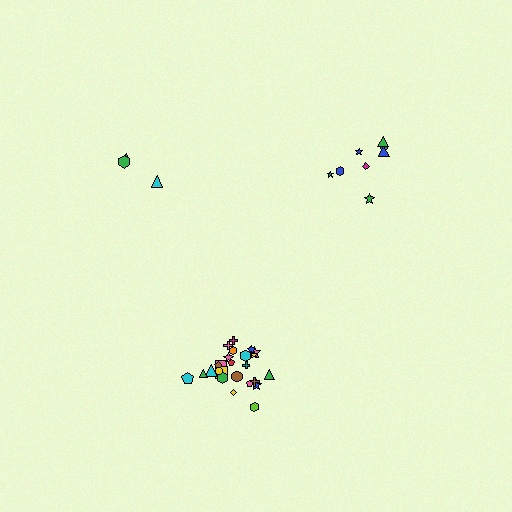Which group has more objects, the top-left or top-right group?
The top-right group.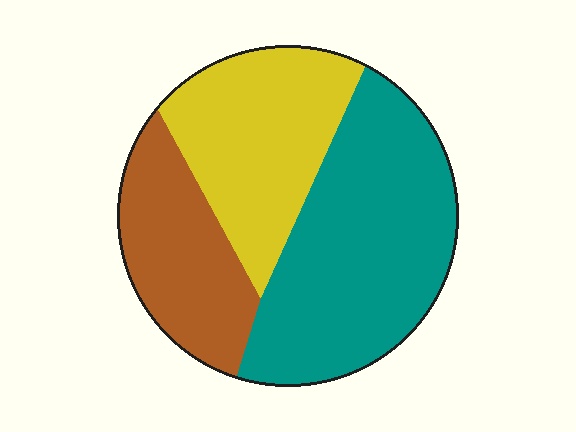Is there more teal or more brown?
Teal.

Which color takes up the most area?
Teal, at roughly 45%.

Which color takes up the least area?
Brown, at roughly 25%.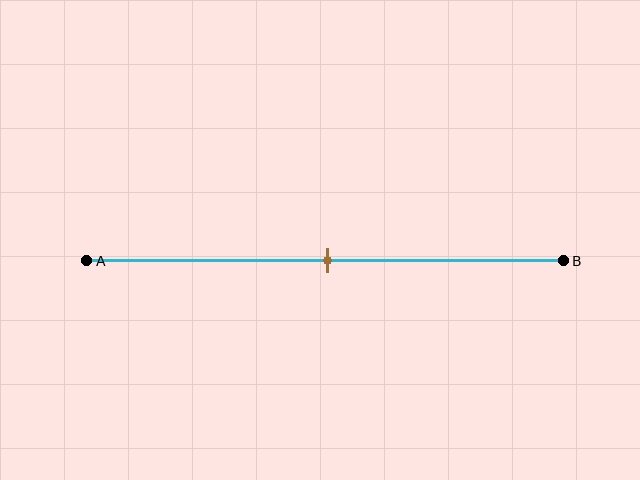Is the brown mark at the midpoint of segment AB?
Yes, the mark is approximately at the midpoint.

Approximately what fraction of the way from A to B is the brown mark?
The brown mark is approximately 50% of the way from A to B.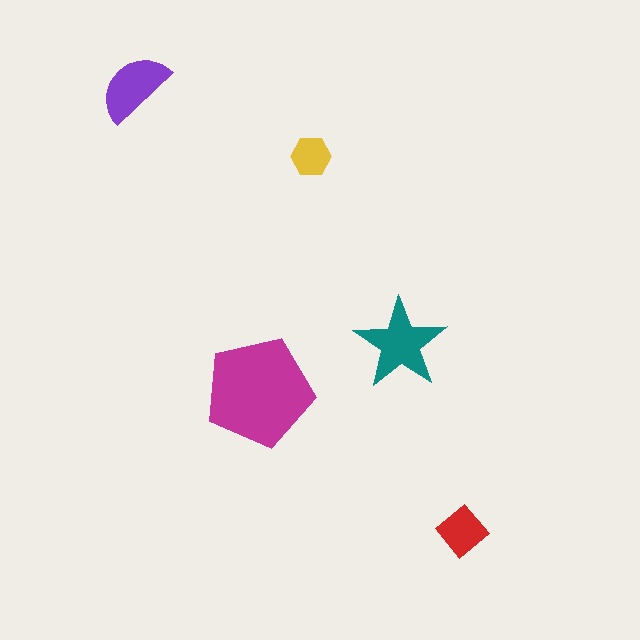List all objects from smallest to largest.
The yellow hexagon, the red diamond, the purple semicircle, the teal star, the magenta pentagon.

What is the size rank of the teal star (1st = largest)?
2nd.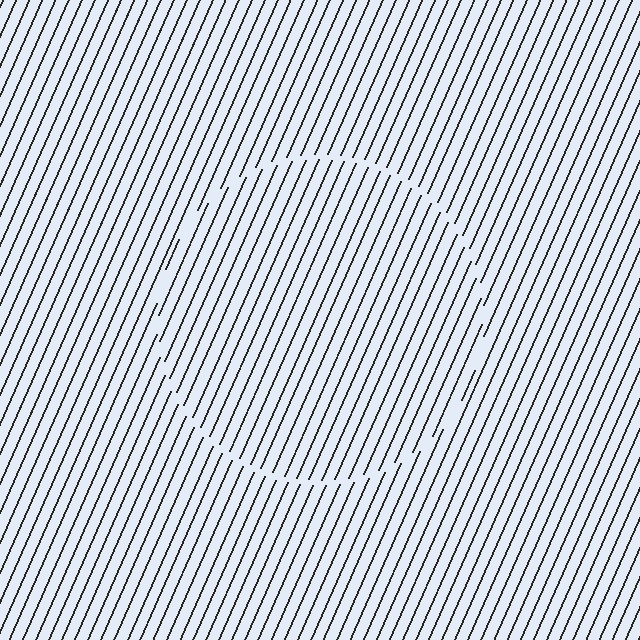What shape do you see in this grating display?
An illusory circle. The interior of the shape contains the same grating, shifted by half a period — the contour is defined by the phase discontinuity where line-ends from the inner and outer gratings abut.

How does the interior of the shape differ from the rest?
The interior of the shape contains the same grating, shifted by half a period — the contour is defined by the phase discontinuity where line-ends from the inner and outer gratings abut.